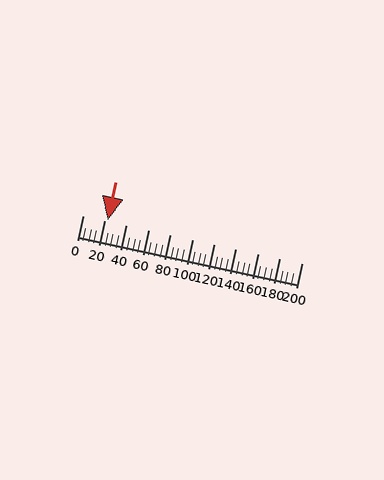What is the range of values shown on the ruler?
The ruler shows values from 0 to 200.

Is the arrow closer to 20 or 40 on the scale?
The arrow is closer to 20.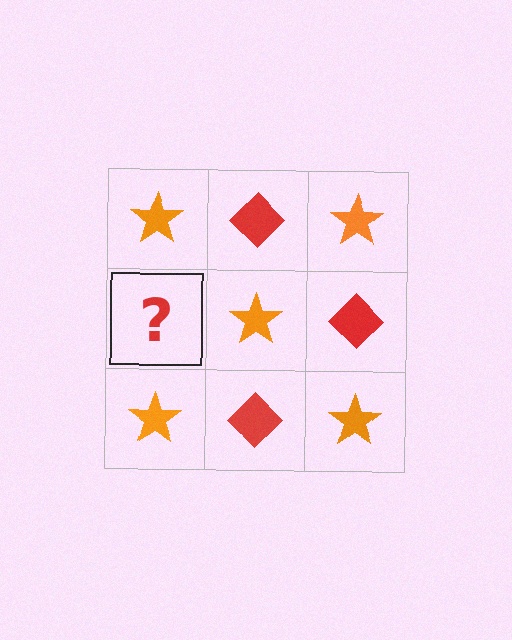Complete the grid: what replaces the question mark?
The question mark should be replaced with a red diamond.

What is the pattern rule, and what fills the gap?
The rule is that it alternates orange star and red diamond in a checkerboard pattern. The gap should be filled with a red diamond.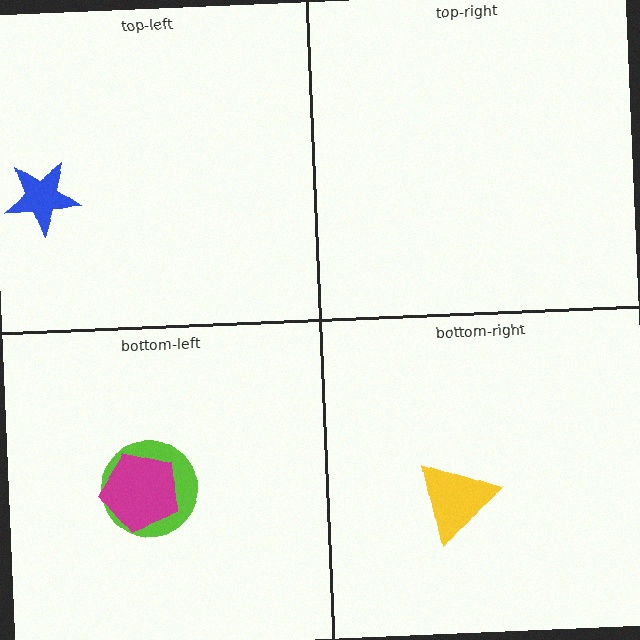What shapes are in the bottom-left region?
The lime circle, the magenta pentagon.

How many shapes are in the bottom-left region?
2.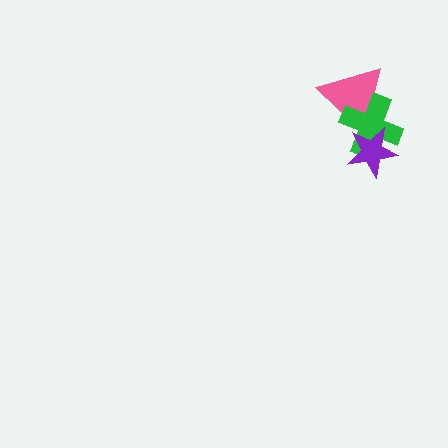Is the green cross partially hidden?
Yes, it is partially covered by another shape.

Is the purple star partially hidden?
No, no other shape covers it.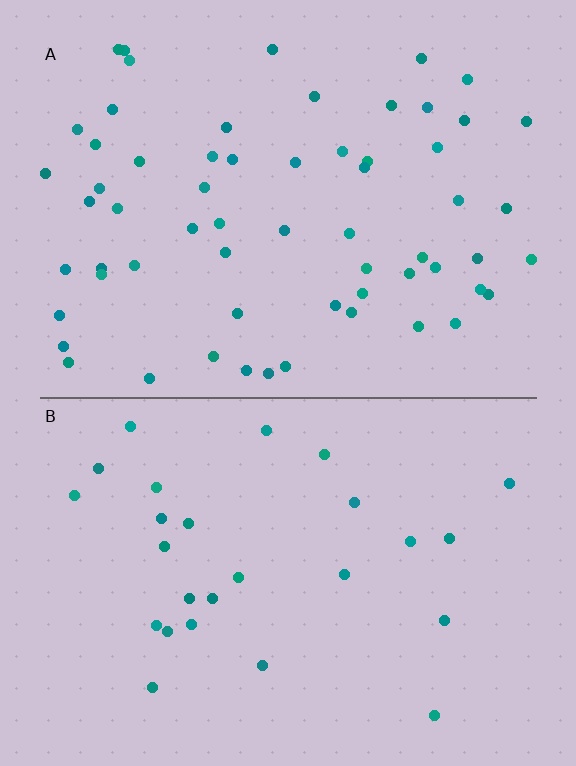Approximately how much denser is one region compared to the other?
Approximately 2.3× — region A over region B.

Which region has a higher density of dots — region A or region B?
A (the top).